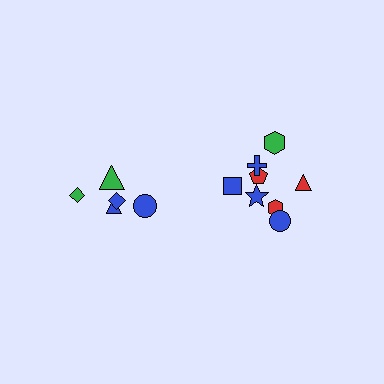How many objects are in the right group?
There are 8 objects.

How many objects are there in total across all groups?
There are 13 objects.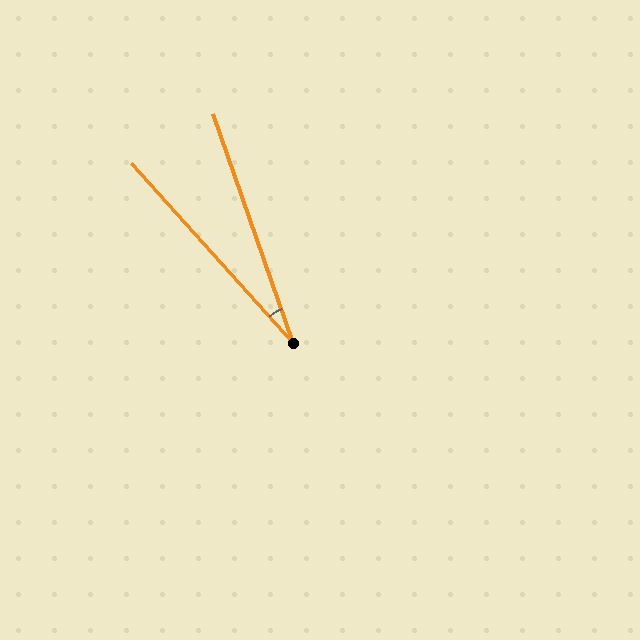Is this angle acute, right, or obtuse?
It is acute.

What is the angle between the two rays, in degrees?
Approximately 23 degrees.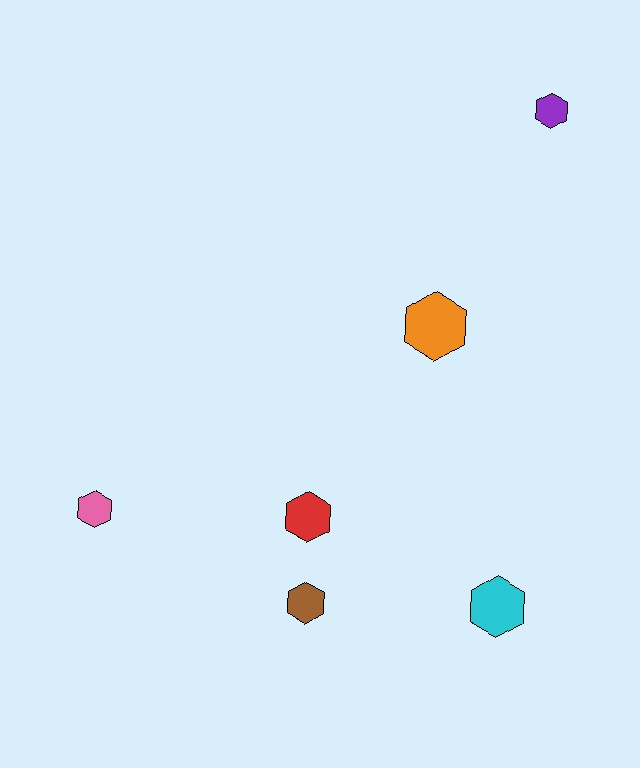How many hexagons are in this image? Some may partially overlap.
There are 6 hexagons.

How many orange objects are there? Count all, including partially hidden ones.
There is 1 orange object.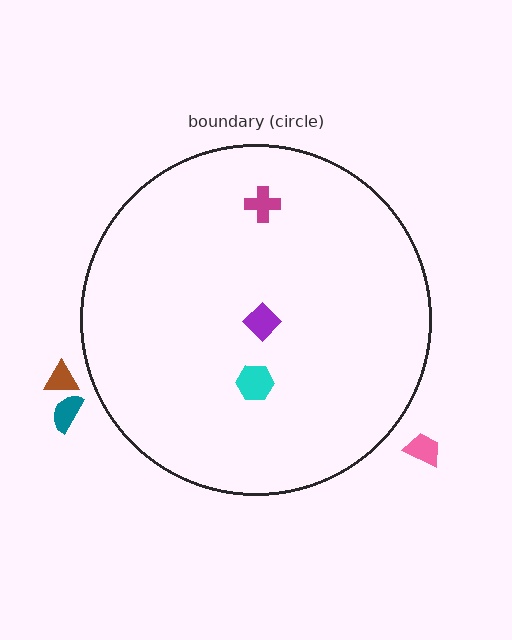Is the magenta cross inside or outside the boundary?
Inside.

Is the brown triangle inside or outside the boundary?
Outside.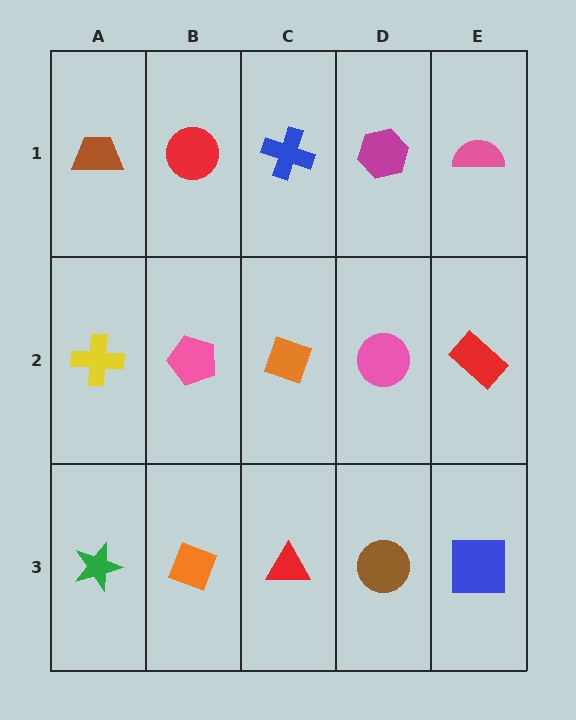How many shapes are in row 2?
5 shapes.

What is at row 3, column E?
A blue square.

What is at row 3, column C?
A red triangle.